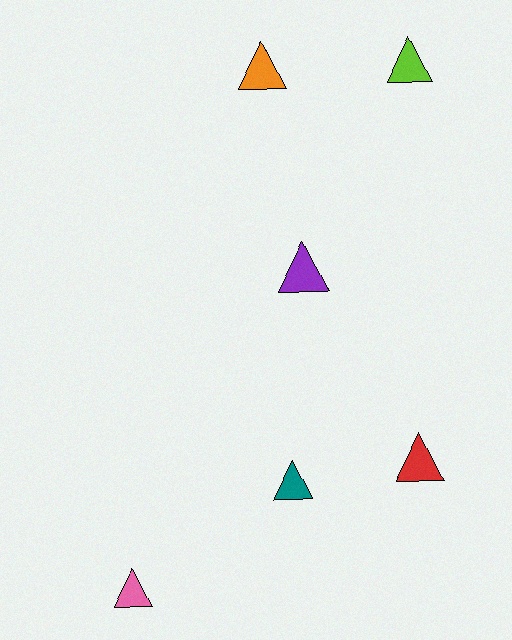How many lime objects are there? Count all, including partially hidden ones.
There is 1 lime object.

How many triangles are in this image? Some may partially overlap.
There are 6 triangles.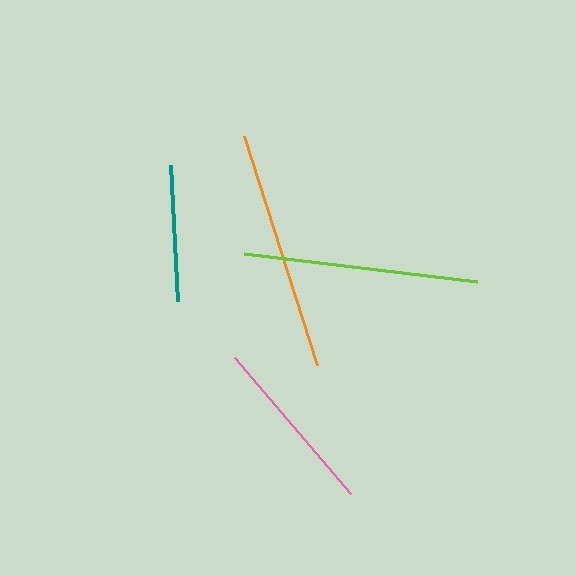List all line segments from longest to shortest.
From longest to shortest: orange, lime, pink, teal.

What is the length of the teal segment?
The teal segment is approximately 137 pixels long.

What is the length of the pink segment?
The pink segment is approximately 179 pixels long.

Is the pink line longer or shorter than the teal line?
The pink line is longer than the teal line.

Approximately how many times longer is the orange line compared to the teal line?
The orange line is approximately 1.8 times the length of the teal line.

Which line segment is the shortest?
The teal line is the shortest at approximately 137 pixels.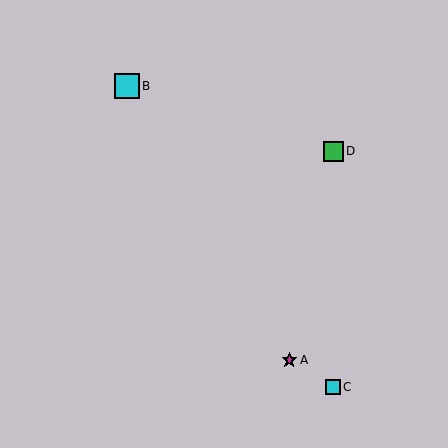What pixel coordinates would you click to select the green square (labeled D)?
Click at (334, 151) to select the green square D.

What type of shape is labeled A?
Shape A is a magenta star.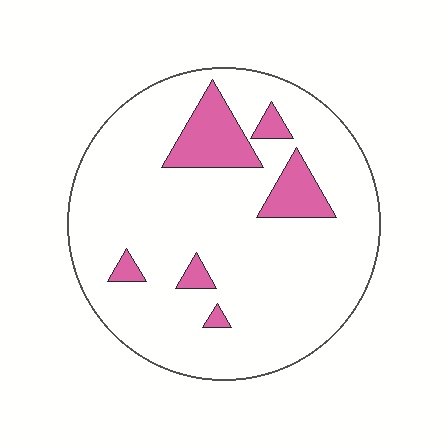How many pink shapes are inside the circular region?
6.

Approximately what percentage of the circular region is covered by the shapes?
Approximately 15%.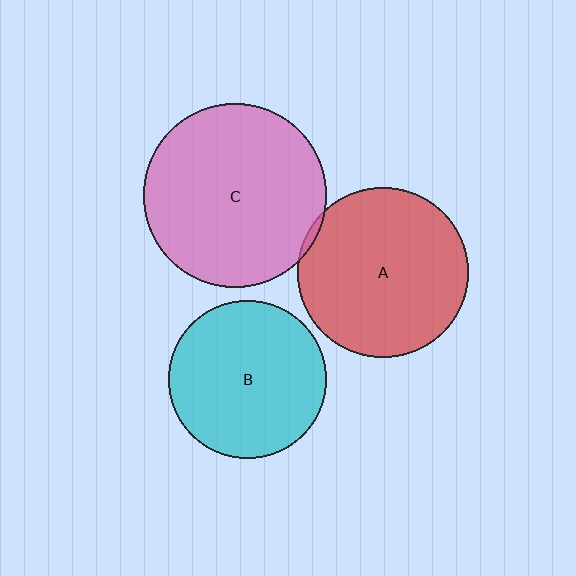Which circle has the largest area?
Circle C (pink).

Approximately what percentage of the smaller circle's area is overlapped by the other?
Approximately 5%.